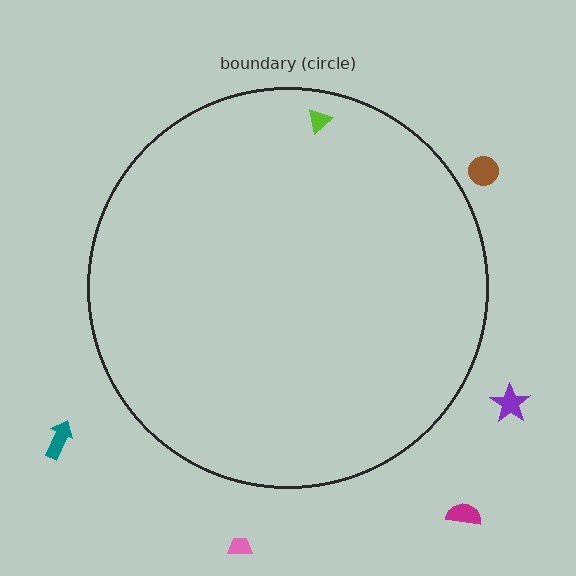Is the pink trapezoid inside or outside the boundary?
Outside.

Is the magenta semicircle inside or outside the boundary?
Outside.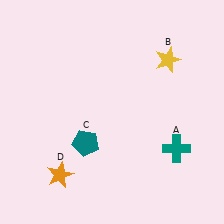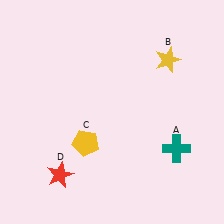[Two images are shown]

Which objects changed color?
C changed from teal to yellow. D changed from orange to red.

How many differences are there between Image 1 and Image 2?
There are 2 differences between the two images.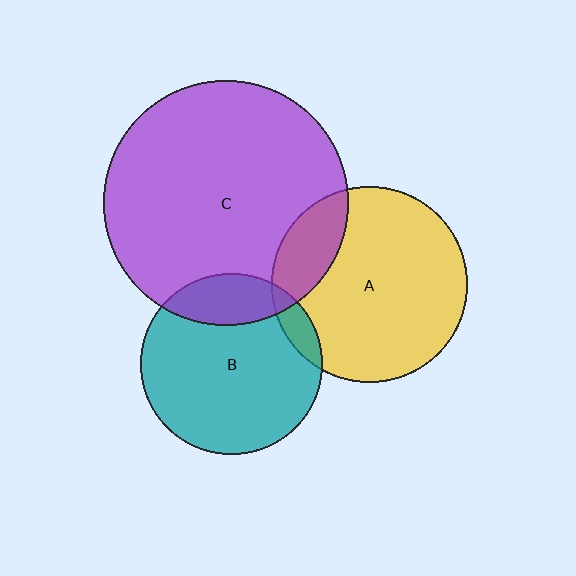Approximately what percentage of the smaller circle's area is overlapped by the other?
Approximately 20%.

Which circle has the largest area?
Circle C (purple).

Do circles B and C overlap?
Yes.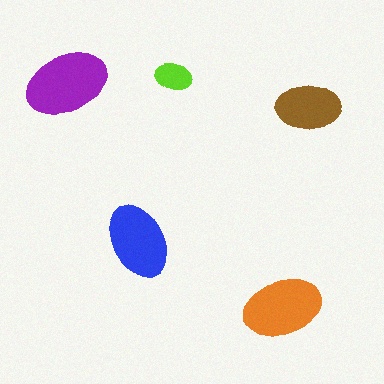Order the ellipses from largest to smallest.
the purple one, the orange one, the blue one, the brown one, the lime one.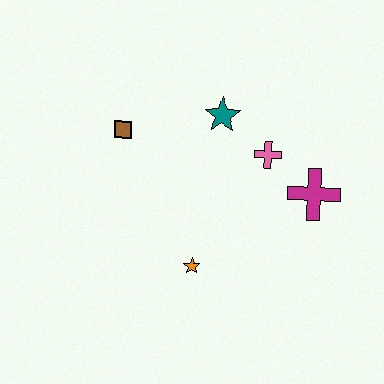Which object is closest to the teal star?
The pink cross is closest to the teal star.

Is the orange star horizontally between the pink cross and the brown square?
Yes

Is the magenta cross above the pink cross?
No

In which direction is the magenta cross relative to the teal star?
The magenta cross is to the right of the teal star.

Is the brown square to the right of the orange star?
No